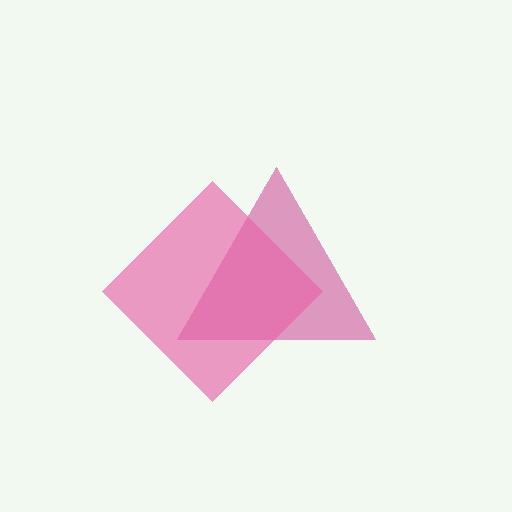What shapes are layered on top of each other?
The layered shapes are: a magenta triangle, a pink diamond.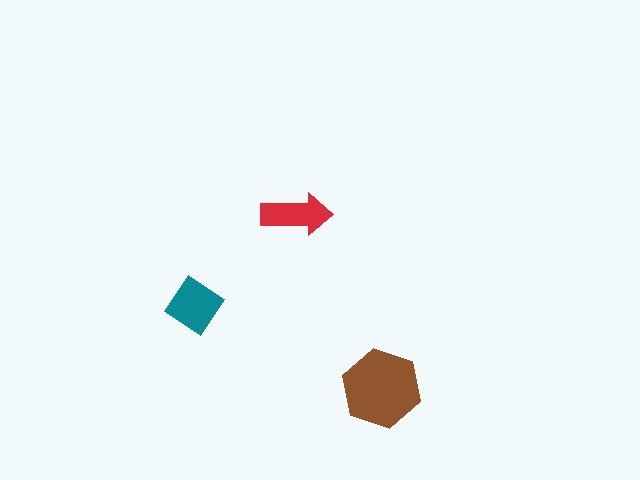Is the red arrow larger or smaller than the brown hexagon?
Smaller.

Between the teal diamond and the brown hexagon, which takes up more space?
The brown hexagon.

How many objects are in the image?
There are 3 objects in the image.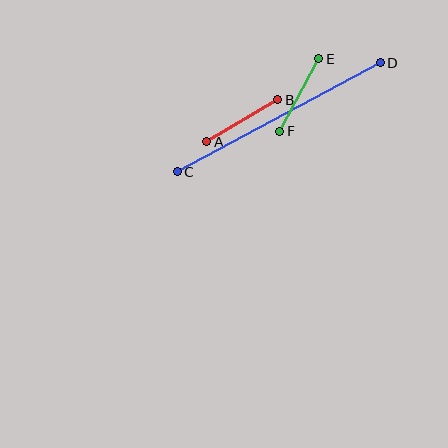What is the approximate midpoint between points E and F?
The midpoint is at approximately (299, 95) pixels.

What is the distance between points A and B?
The distance is approximately 83 pixels.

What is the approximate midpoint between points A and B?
The midpoint is at approximately (242, 121) pixels.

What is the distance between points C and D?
The distance is approximately 230 pixels.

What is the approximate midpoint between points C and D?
The midpoint is at approximately (279, 117) pixels.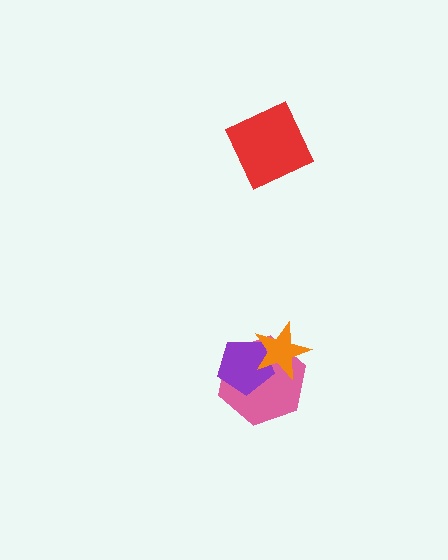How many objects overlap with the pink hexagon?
2 objects overlap with the pink hexagon.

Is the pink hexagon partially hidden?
Yes, it is partially covered by another shape.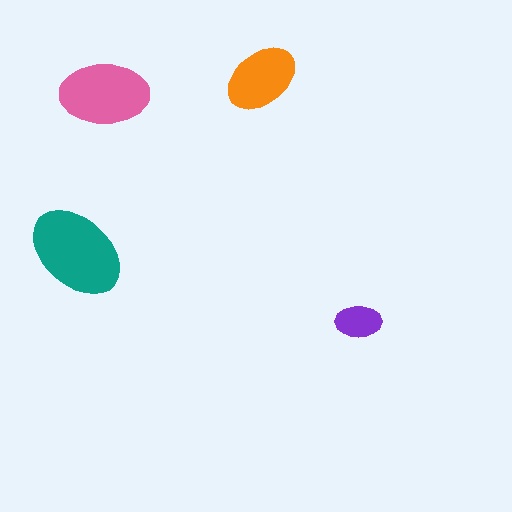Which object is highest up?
The orange ellipse is topmost.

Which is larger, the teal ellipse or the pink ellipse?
The teal one.